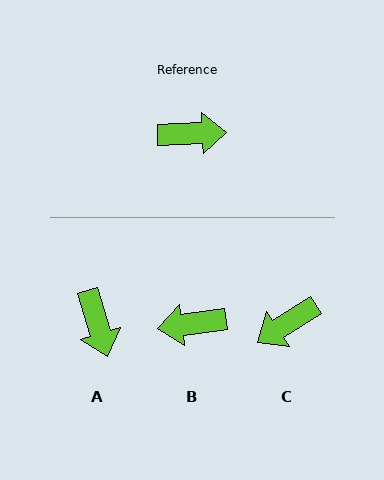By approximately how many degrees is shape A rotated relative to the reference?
Approximately 76 degrees clockwise.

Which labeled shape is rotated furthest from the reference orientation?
B, about 175 degrees away.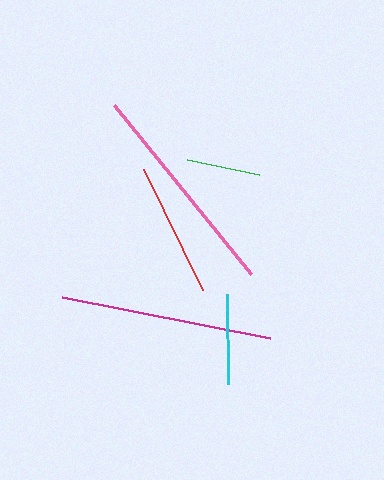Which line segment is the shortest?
The green line is the shortest at approximately 74 pixels.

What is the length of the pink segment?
The pink segment is approximately 218 pixels long.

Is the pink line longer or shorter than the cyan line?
The pink line is longer than the cyan line.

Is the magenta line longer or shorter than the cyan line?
The magenta line is longer than the cyan line.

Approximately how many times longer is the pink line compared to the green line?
The pink line is approximately 2.9 times the length of the green line.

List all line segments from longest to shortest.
From longest to shortest: pink, magenta, red, cyan, green.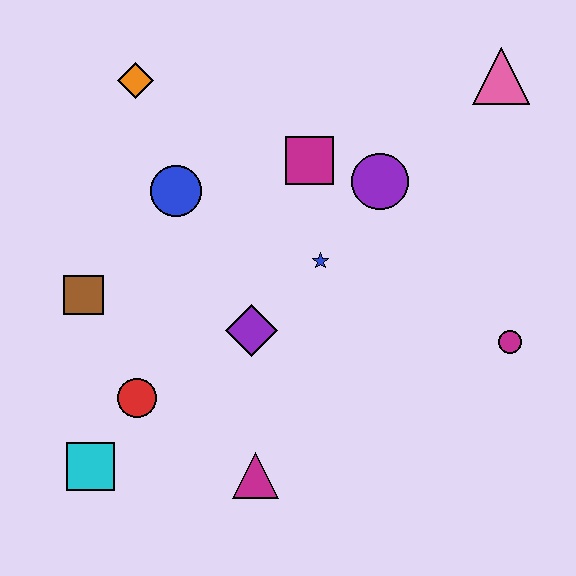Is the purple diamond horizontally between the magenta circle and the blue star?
No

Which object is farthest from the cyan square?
The pink triangle is farthest from the cyan square.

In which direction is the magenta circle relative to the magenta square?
The magenta circle is to the right of the magenta square.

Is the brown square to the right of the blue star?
No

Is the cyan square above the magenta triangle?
Yes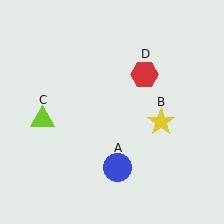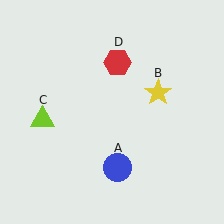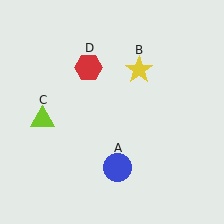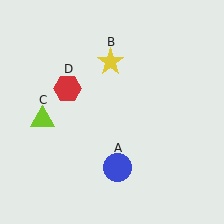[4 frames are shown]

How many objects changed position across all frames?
2 objects changed position: yellow star (object B), red hexagon (object D).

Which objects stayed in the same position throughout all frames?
Blue circle (object A) and lime triangle (object C) remained stationary.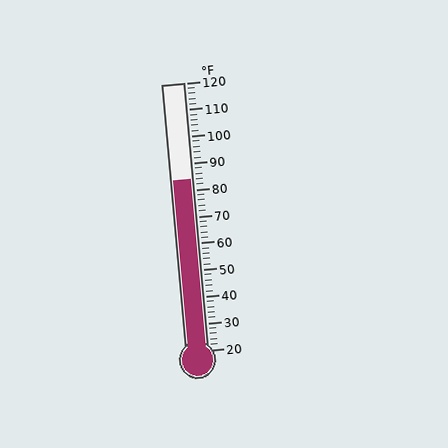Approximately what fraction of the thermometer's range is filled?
The thermometer is filled to approximately 65% of its range.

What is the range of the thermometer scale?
The thermometer scale ranges from 20°F to 120°F.